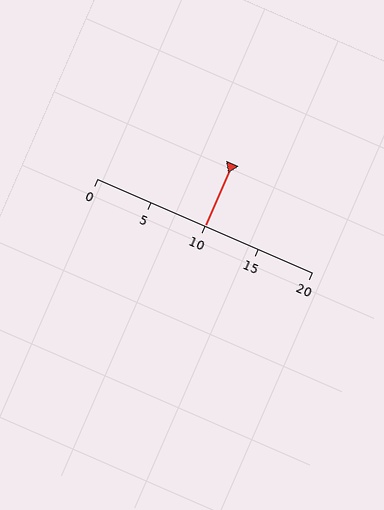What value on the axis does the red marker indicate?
The marker indicates approximately 10.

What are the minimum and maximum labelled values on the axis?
The axis runs from 0 to 20.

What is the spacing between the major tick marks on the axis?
The major ticks are spaced 5 apart.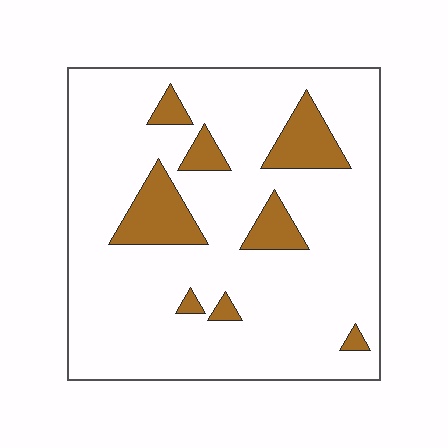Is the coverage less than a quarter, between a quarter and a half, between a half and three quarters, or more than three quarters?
Less than a quarter.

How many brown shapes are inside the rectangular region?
8.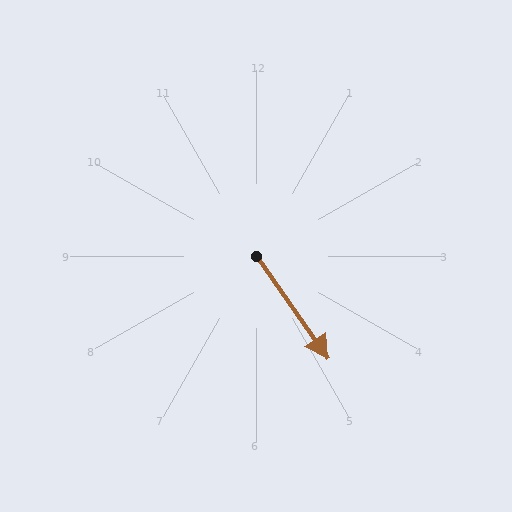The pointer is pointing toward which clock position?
Roughly 5 o'clock.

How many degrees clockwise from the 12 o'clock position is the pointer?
Approximately 145 degrees.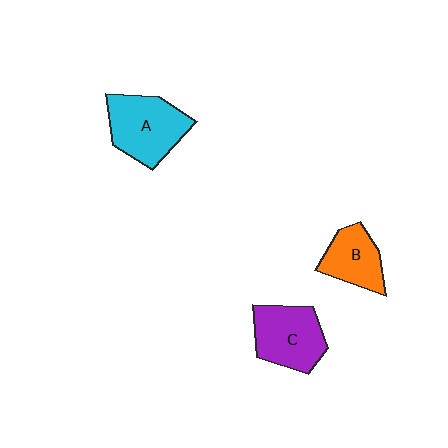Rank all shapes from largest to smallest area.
From largest to smallest: A (cyan), C (purple), B (orange).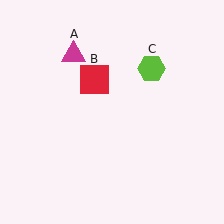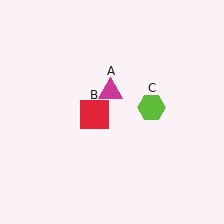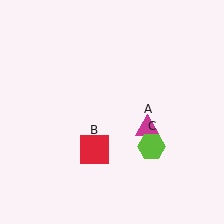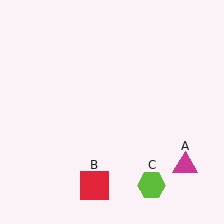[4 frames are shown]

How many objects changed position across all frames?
3 objects changed position: magenta triangle (object A), red square (object B), lime hexagon (object C).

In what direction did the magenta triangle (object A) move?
The magenta triangle (object A) moved down and to the right.